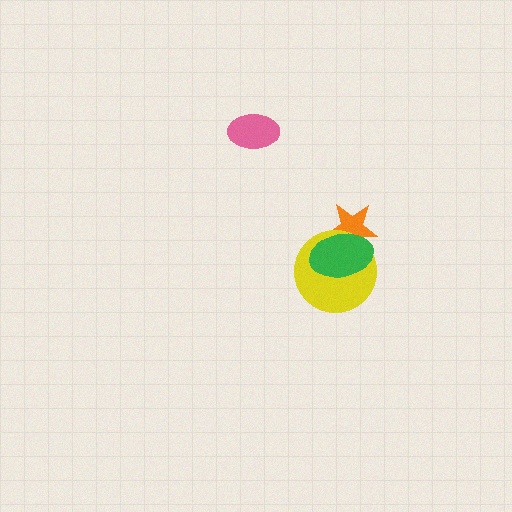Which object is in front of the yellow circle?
The green ellipse is in front of the yellow circle.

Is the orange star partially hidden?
Yes, it is partially covered by another shape.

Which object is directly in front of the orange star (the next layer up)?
The yellow circle is directly in front of the orange star.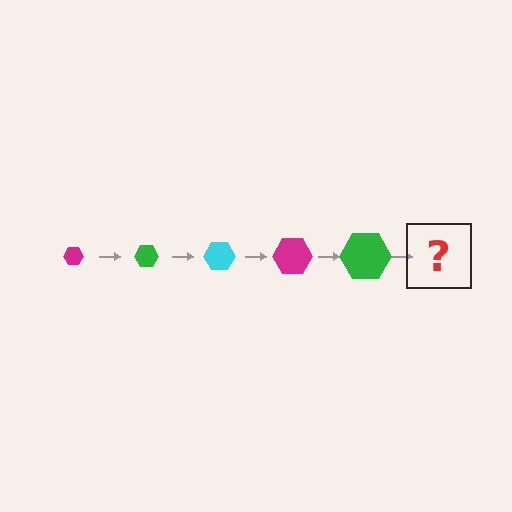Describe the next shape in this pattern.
It should be a cyan hexagon, larger than the previous one.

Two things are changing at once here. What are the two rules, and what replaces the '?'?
The two rules are that the hexagon grows larger each step and the color cycles through magenta, green, and cyan. The '?' should be a cyan hexagon, larger than the previous one.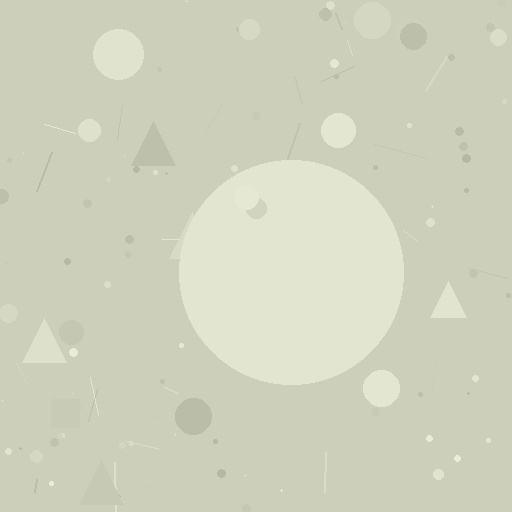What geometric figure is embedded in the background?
A circle is embedded in the background.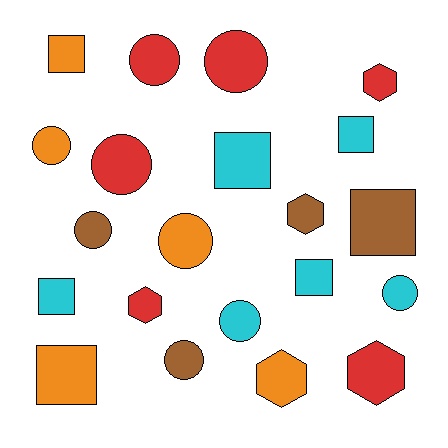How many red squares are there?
There are no red squares.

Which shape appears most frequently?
Circle, with 9 objects.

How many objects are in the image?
There are 21 objects.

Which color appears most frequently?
Red, with 6 objects.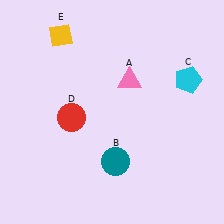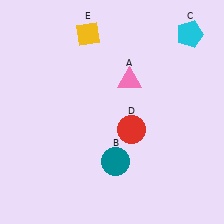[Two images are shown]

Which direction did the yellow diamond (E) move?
The yellow diamond (E) moved right.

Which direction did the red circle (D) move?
The red circle (D) moved right.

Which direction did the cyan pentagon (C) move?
The cyan pentagon (C) moved up.